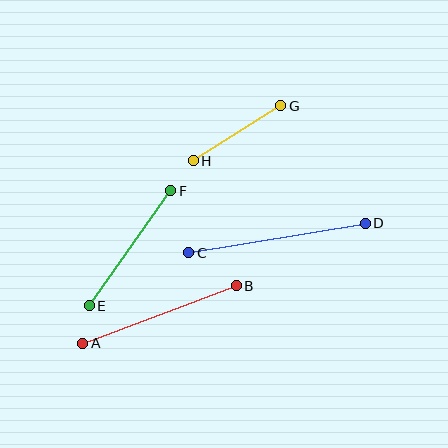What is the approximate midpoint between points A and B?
The midpoint is at approximately (159, 315) pixels.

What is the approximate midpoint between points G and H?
The midpoint is at approximately (237, 133) pixels.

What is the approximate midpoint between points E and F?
The midpoint is at approximately (130, 248) pixels.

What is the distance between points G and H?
The distance is approximately 103 pixels.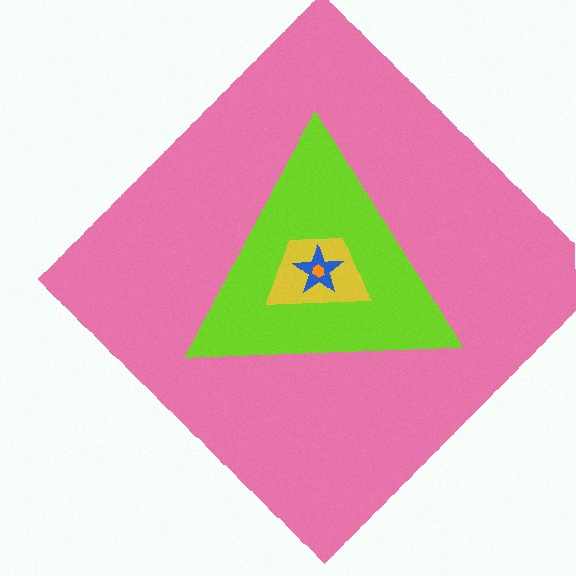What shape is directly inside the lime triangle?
The yellow trapezoid.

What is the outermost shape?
The pink diamond.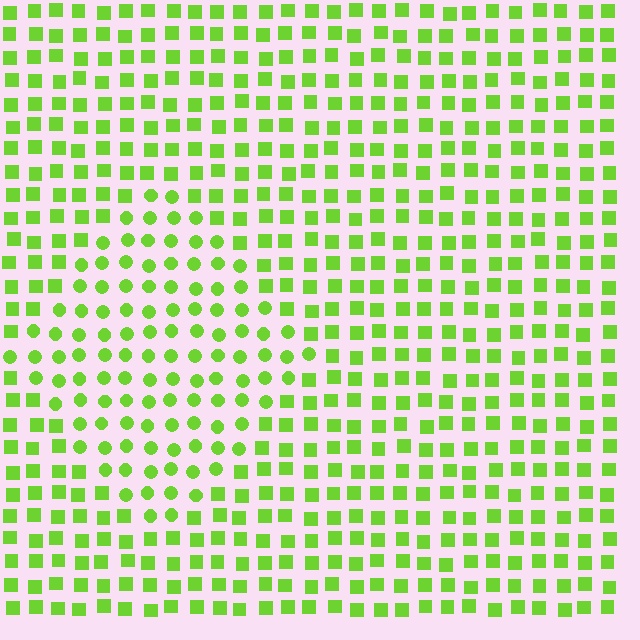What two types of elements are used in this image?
The image uses circles inside the diamond region and squares outside it.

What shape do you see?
I see a diamond.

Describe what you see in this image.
The image is filled with small lime elements arranged in a uniform grid. A diamond-shaped region contains circles, while the surrounding area contains squares. The boundary is defined purely by the change in element shape.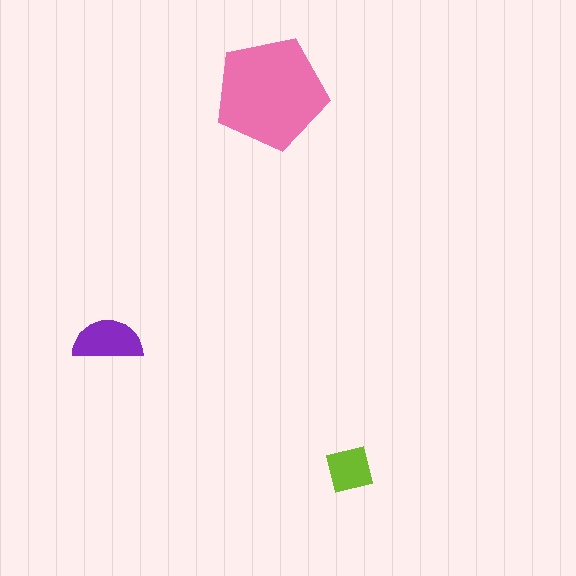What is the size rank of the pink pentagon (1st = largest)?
1st.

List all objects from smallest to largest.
The lime square, the purple semicircle, the pink pentagon.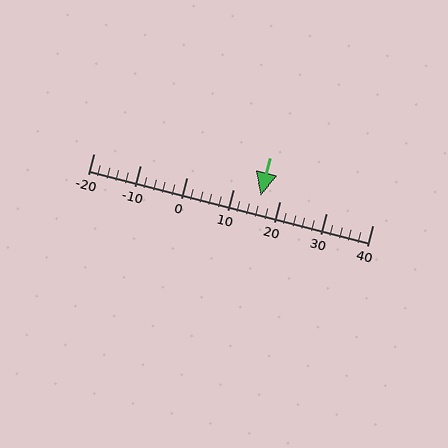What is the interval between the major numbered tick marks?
The major tick marks are spaced 10 units apart.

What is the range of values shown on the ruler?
The ruler shows values from -20 to 40.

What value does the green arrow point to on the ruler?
The green arrow points to approximately 16.